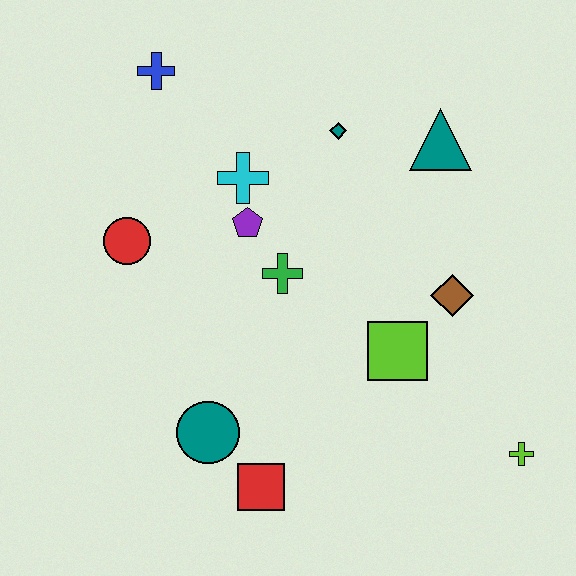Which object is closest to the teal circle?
The red square is closest to the teal circle.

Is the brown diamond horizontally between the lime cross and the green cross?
Yes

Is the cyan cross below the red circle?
No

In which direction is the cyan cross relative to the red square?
The cyan cross is above the red square.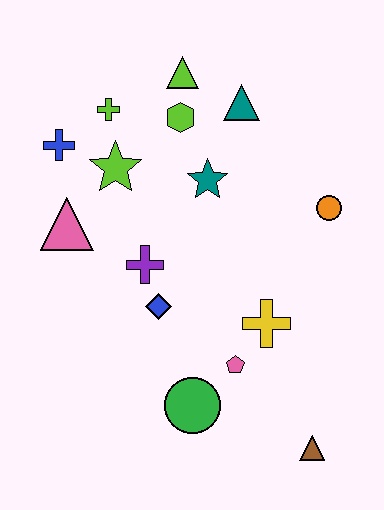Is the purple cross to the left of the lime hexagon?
Yes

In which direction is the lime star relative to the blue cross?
The lime star is to the right of the blue cross.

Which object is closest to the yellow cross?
The pink pentagon is closest to the yellow cross.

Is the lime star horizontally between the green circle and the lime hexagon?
No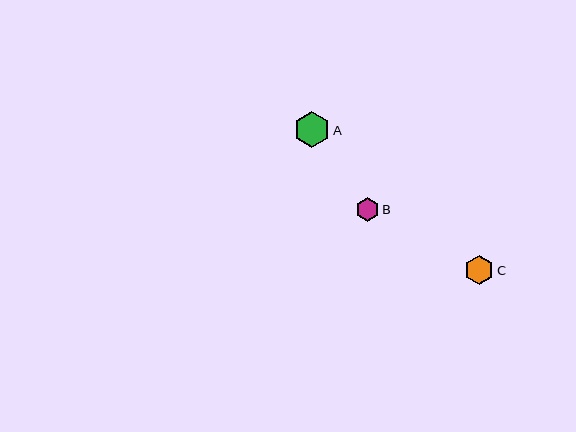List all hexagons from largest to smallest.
From largest to smallest: A, C, B.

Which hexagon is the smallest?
Hexagon B is the smallest with a size of approximately 23 pixels.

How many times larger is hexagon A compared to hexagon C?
Hexagon A is approximately 1.2 times the size of hexagon C.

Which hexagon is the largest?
Hexagon A is the largest with a size of approximately 36 pixels.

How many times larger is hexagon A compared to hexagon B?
Hexagon A is approximately 1.5 times the size of hexagon B.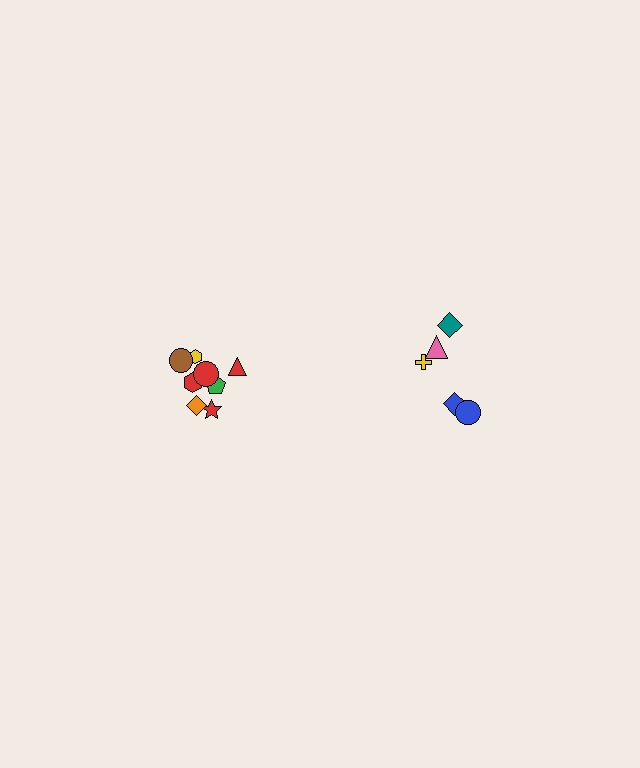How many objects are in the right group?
There are 5 objects.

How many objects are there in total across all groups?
There are 13 objects.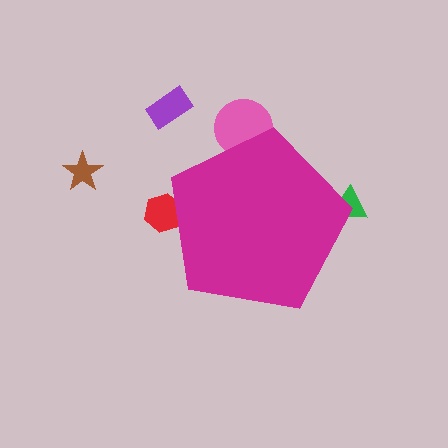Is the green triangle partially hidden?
Yes, the green triangle is partially hidden behind the magenta pentagon.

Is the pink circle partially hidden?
Yes, the pink circle is partially hidden behind the magenta pentagon.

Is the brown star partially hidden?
No, the brown star is fully visible.